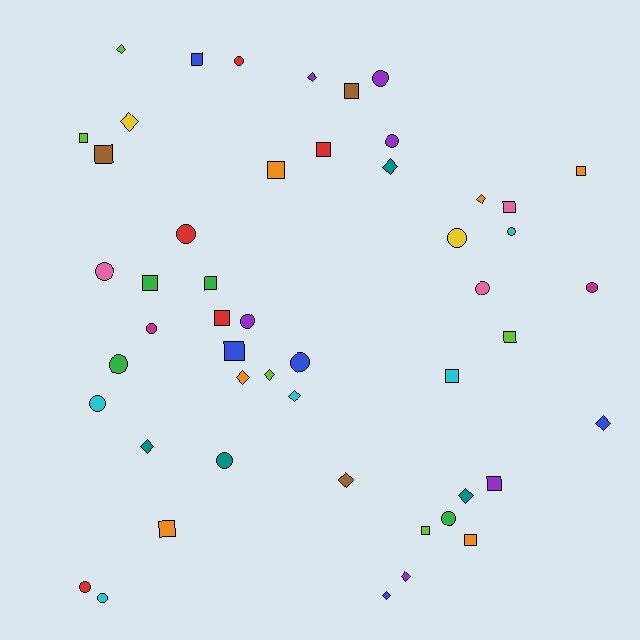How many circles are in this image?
There are 18 circles.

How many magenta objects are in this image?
There are 2 magenta objects.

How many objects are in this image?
There are 50 objects.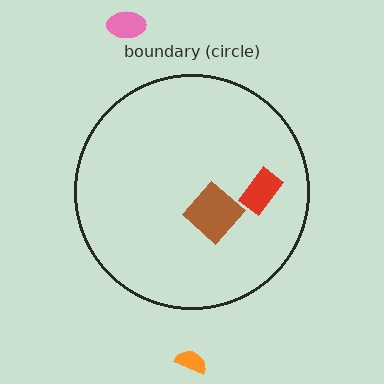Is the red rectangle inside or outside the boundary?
Inside.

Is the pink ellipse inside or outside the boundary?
Outside.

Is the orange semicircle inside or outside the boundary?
Outside.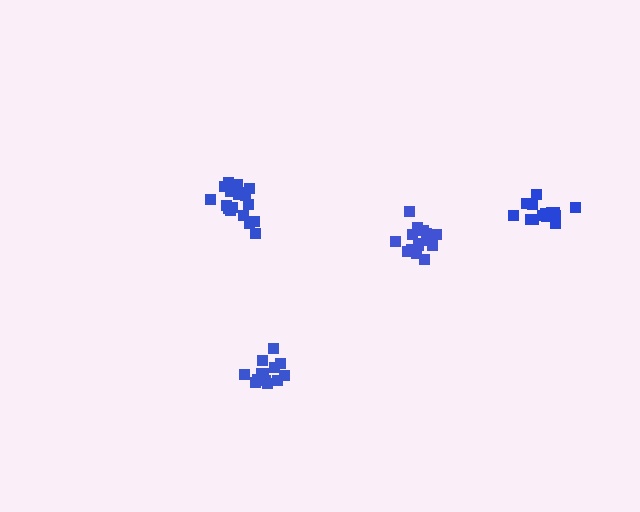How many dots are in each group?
Group 1: 17 dots, Group 2: 19 dots, Group 3: 15 dots, Group 4: 13 dots (64 total).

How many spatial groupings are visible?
There are 4 spatial groupings.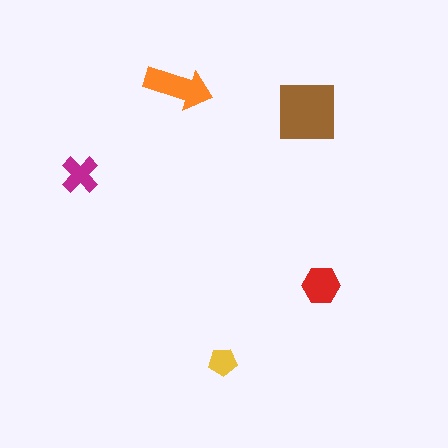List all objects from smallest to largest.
The yellow pentagon, the magenta cross, the red hexagon, the orange arrow, the brown square.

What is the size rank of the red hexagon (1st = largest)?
3rd.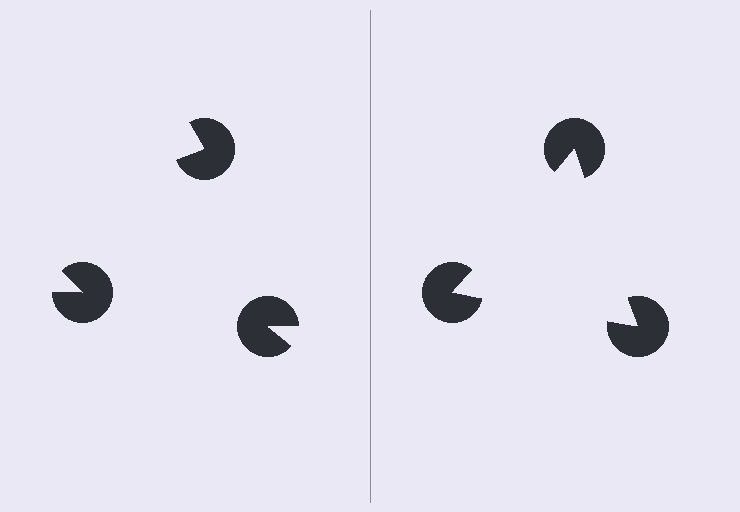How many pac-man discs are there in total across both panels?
6 — 3 on each side.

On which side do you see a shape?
An illusory triangle appears on the right side. On the left side the wedge cuts are rotated, so no coherent shape forms.